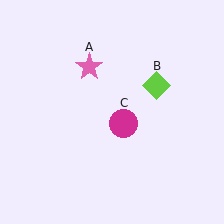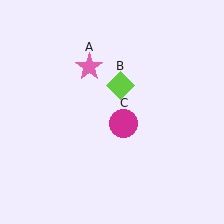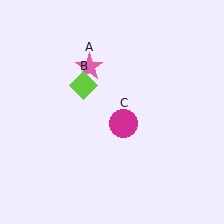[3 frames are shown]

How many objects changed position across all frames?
1 object changed position: lime diamond (object B).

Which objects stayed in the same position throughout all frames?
Pink star (object A) and magenta circle (object C) remained stationary.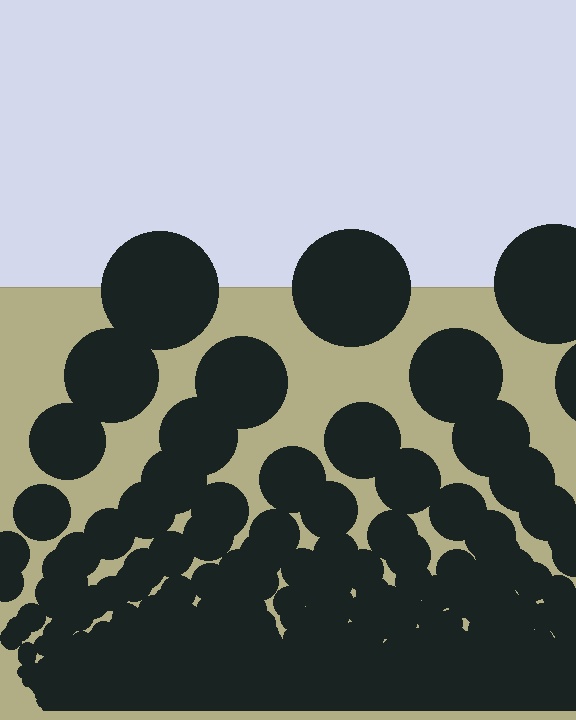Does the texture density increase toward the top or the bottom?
Density increases toward the bottom.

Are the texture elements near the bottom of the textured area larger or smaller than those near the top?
Smaller. The gradient is inverted — elements near the bottom are smaller and denser.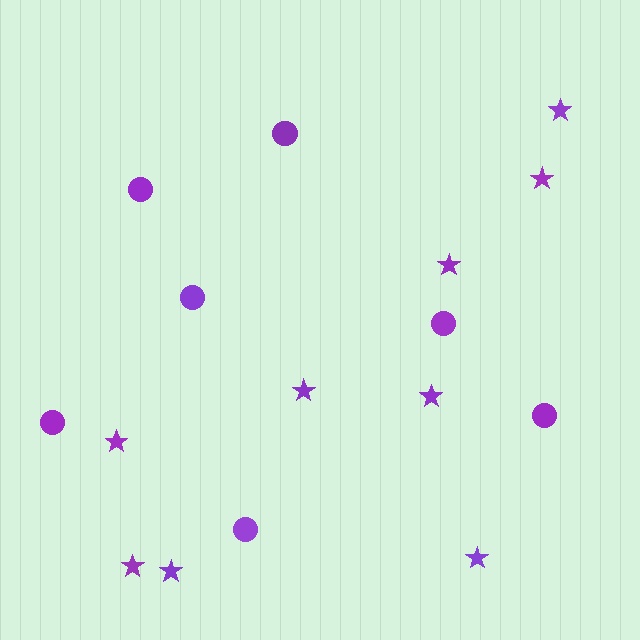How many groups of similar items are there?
There are 2 groups: one group of circles (7) and one group of stars (9).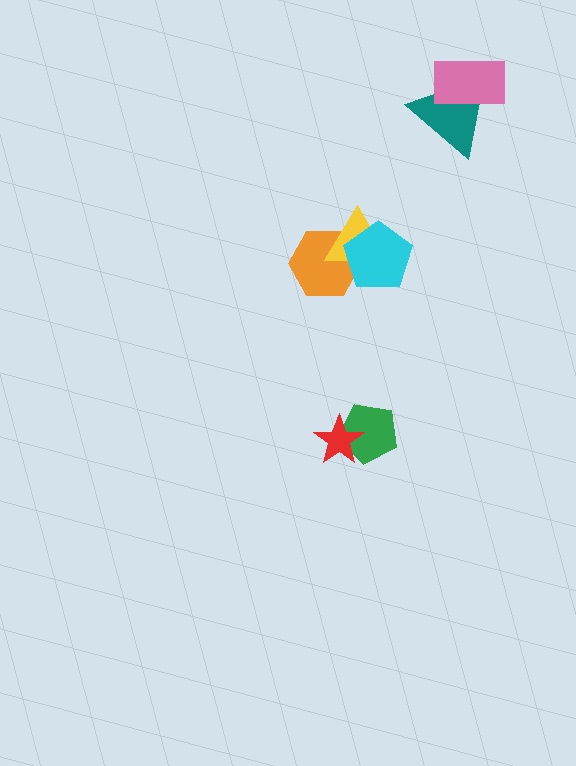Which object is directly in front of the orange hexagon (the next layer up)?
The yellow triangle is directly in front of the orange hexagon.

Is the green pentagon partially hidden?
Yes, it is partially covered by another shape.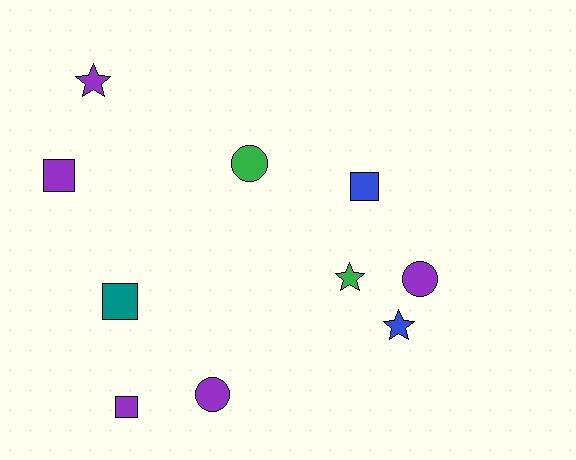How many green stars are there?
There is 1 green star.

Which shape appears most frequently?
Square, with 4 objects.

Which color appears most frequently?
Purple, with 5 objects.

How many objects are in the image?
There are 10 objects.